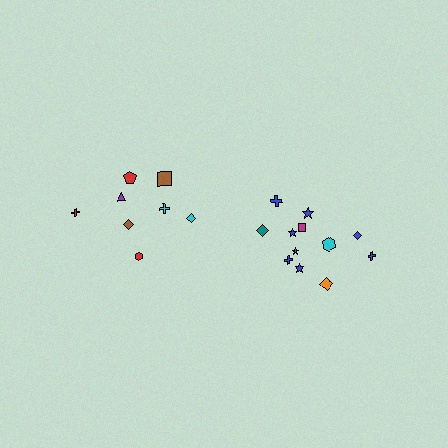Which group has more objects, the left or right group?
The right group.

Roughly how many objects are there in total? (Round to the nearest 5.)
Roughly 20 objects in total.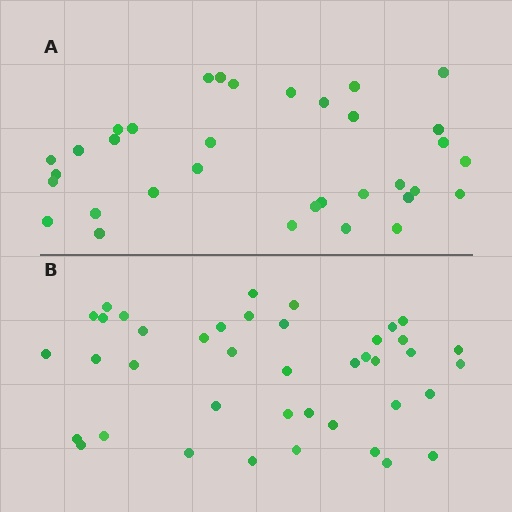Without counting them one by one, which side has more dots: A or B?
Region B (the bottom region) has more dots.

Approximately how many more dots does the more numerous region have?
Region B has roughly 8 or so more dots than region A.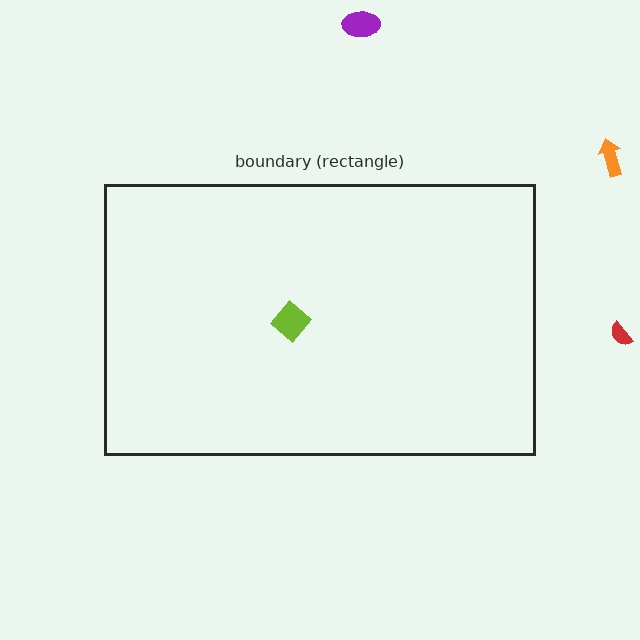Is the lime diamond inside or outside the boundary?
Inside.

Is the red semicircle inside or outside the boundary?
Outside.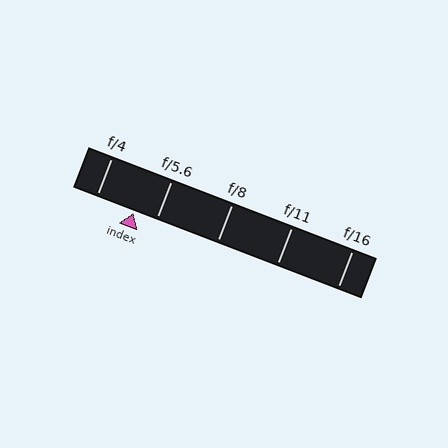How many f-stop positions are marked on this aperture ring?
There are 5 f-stop positions marked.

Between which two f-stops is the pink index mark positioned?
The index mark is between f/4 and f/5.6.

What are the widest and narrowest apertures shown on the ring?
The widest aperture shown is f/4 and the narrowest is f/16.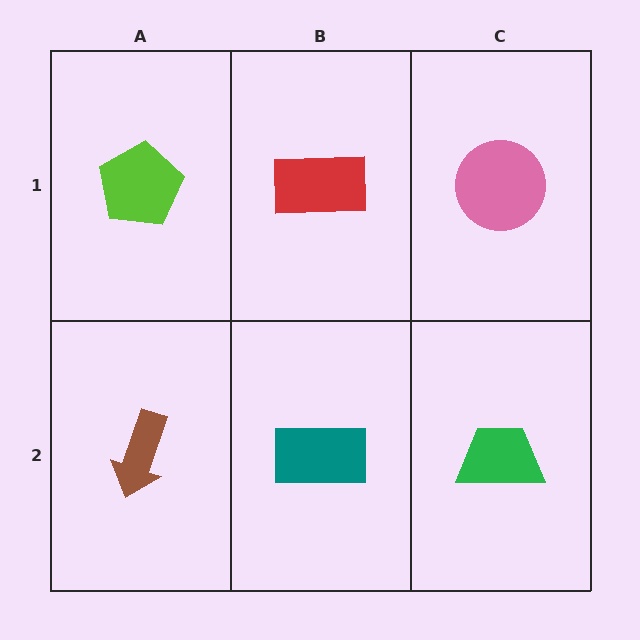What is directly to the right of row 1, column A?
A red rectangle.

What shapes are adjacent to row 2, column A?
A lime pentagon (row 1, column A), a teal rectangle (row 2, column B).